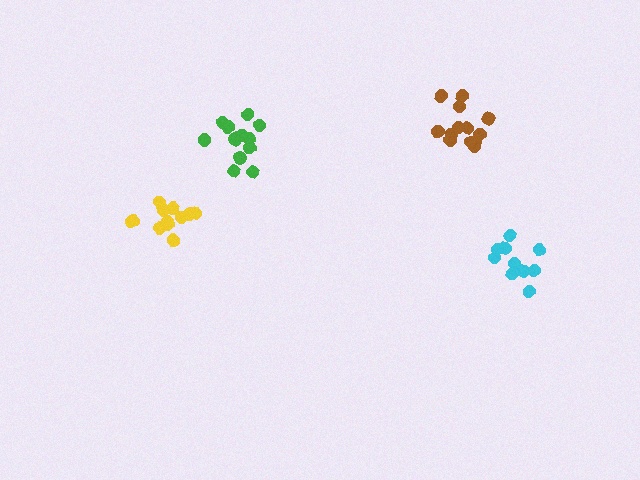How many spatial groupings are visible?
There are 4 spatial groupings.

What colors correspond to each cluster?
The clusters are colored: brown, cyan, green, yellow.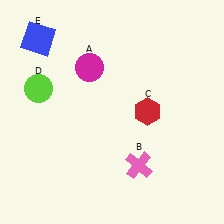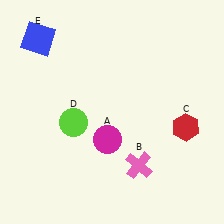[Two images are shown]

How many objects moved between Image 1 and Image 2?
3 objects moved between the two images.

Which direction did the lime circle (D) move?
The lime circle (D) moved right.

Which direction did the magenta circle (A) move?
The magenta circle (A) moved down.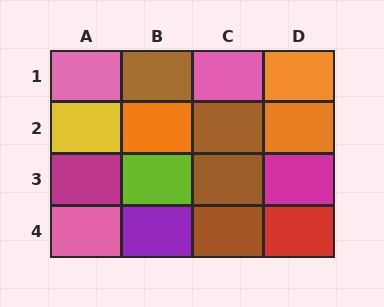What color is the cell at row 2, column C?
Brown.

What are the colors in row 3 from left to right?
Magenta, lime, brown, magenta.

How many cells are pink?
3 cells are pink.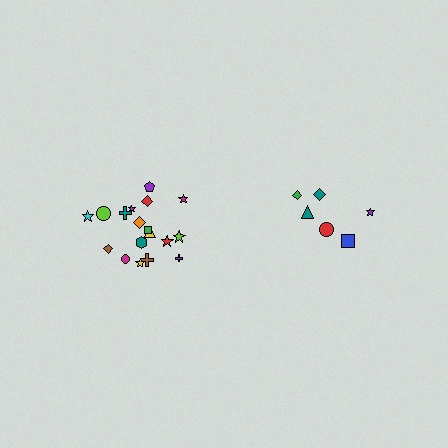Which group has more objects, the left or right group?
The left group.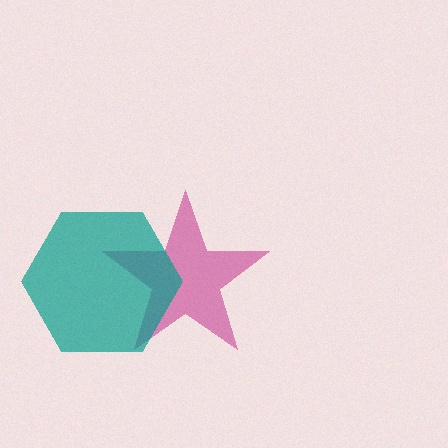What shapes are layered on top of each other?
The layered shapes are: a magenta star, a teal hexagon.